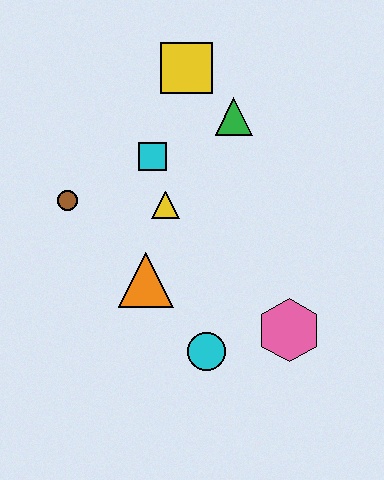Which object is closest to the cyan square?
The yellow triangle is closest to the cyan square.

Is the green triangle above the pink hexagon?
Yes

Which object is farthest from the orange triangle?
The yellow square is farthest from the orange triangle.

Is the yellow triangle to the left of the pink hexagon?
Yes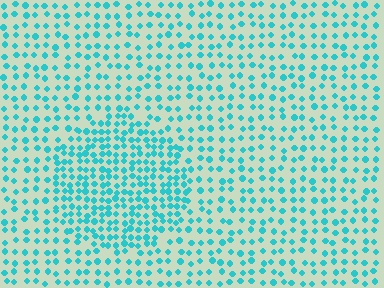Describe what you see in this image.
The image contains small cyan elements arranged at two different densities. A circle-shaped region is visible where the elements are more densely packed than the surrounding area.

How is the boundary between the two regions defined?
The boundary is defined by a change in element density (approximately 1.9x ratio). All elements are the same color, size, and shape.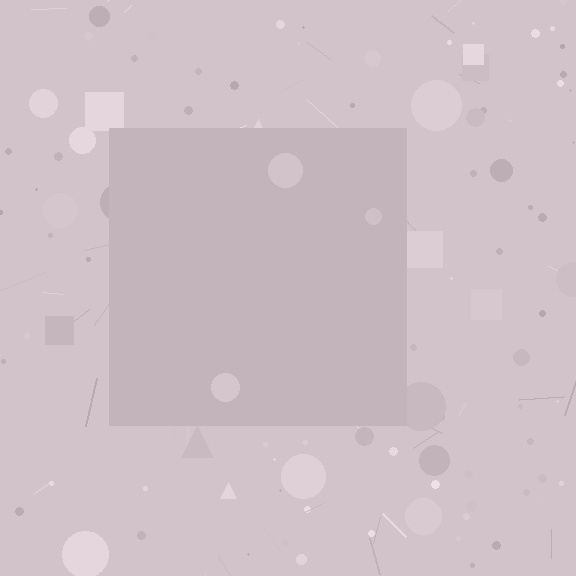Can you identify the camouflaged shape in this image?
The camouflaged shape is a square.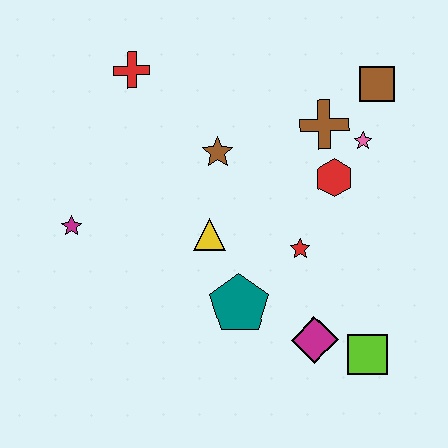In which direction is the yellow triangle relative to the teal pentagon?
The yellow triangle is above the teal pentagon.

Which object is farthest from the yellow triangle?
The brown square is farthest from the yellow triangle.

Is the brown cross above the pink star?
Yes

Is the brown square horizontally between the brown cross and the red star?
No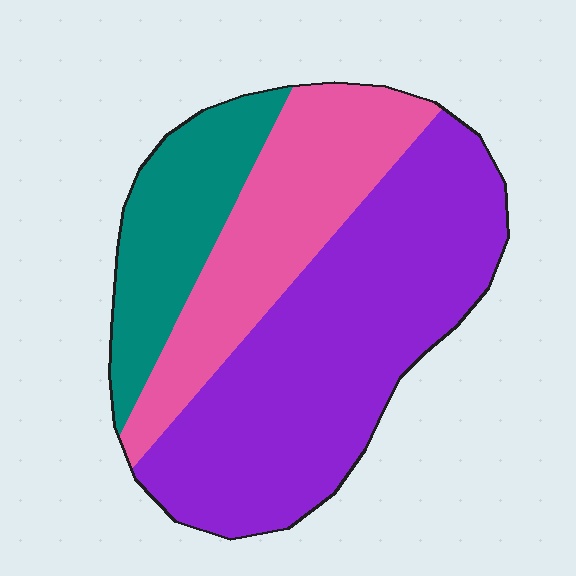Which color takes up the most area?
Purple, at roughly 55%.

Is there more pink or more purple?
Purple.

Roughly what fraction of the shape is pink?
Pink covers roughly 30% of the shape.